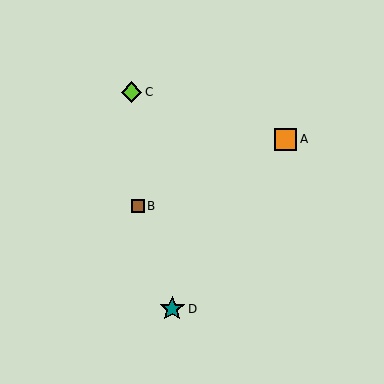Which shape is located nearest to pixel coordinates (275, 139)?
The orange square (labeled A) at (286, 139) is nearest to that location.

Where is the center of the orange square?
The center of the orange square is at (286, 139).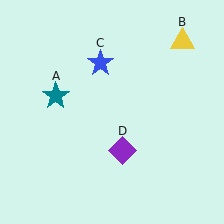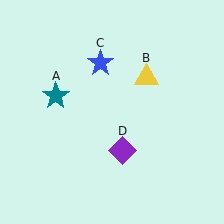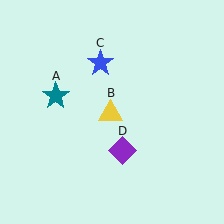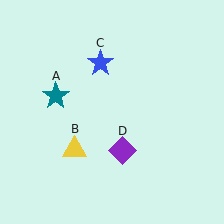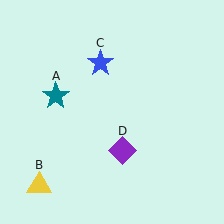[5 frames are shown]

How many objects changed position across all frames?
1 object changed position: yellow triangle (object B).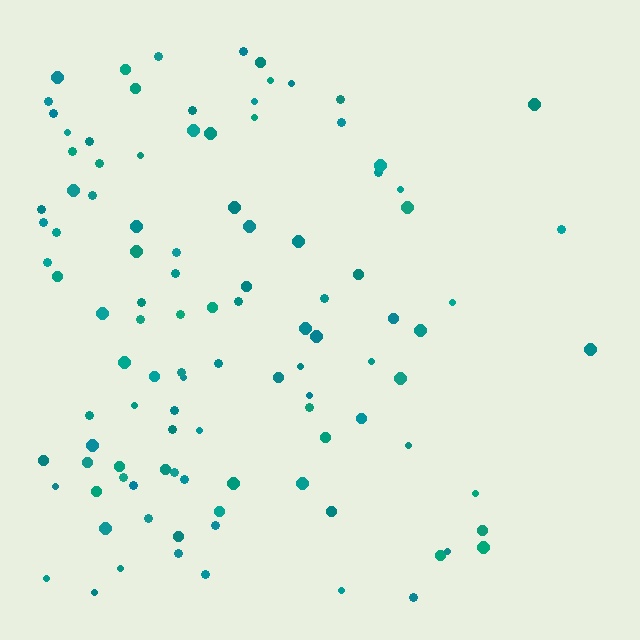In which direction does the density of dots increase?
From right to left, with the left side densest.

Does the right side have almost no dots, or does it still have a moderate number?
Still a moderate number, just noticeably fewer than the left.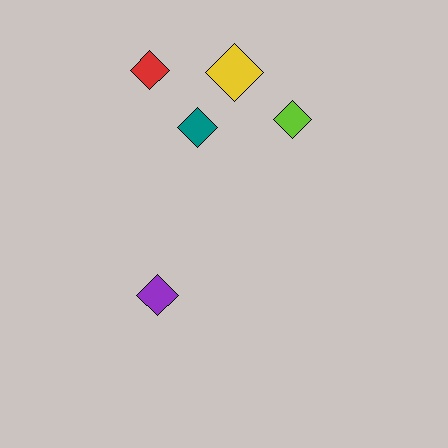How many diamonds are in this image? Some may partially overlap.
There are 5 diamonds.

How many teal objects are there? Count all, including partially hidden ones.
There is 1 teal object.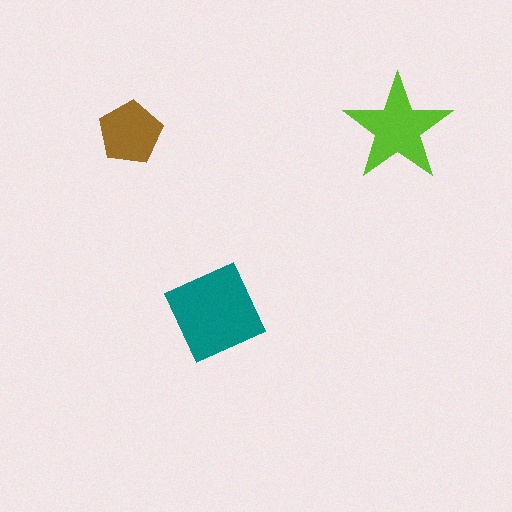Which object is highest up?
The lime star is topmost.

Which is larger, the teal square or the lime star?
The teal square.